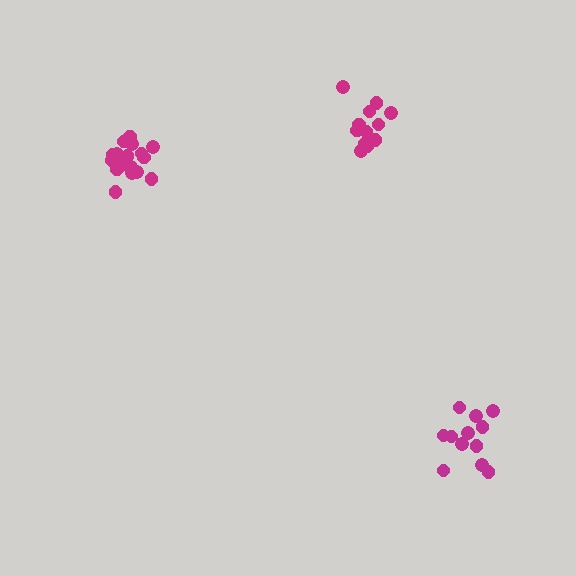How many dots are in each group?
Group 1: 17 dots, Group 2: 12 dots, Group 3: 12 dots (41 total).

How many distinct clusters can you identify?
There are 3 distinct clusters.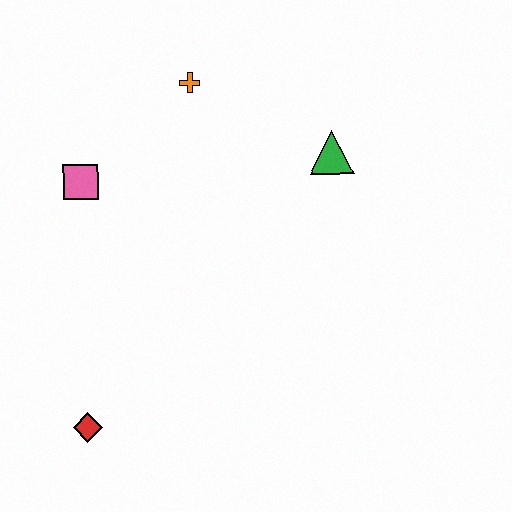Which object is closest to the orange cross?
The pink square is closest to the orange cross.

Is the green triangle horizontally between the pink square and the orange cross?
No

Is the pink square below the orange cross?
Yes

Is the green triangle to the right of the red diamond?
Yes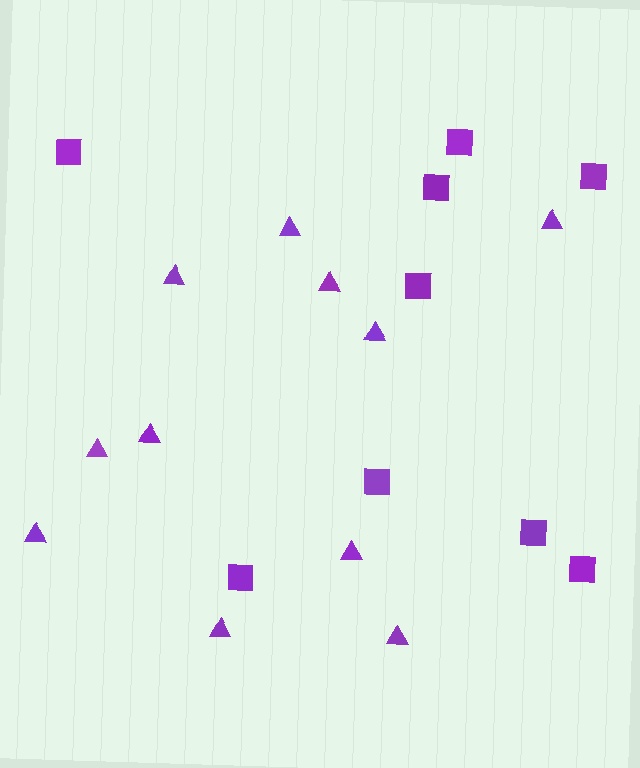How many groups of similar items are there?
There are 2 groups: one group of squares (9) and one group of triangles (11).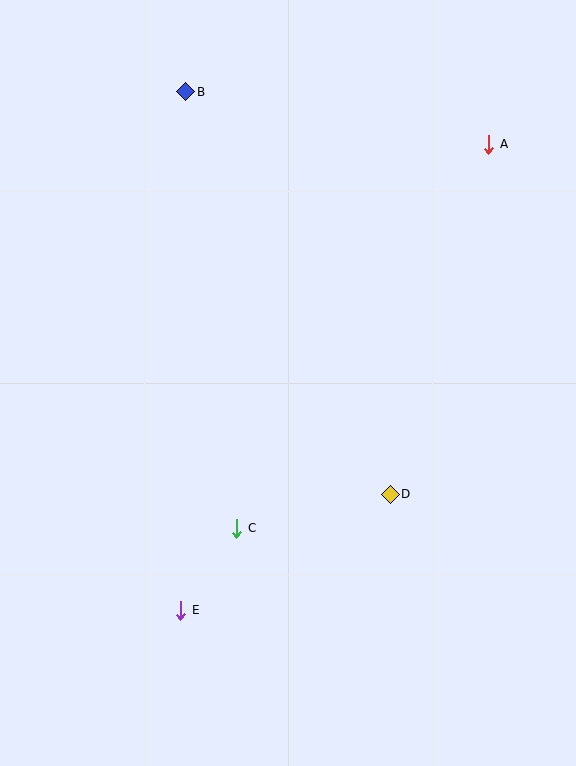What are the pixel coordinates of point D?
Point D is at (390, 494).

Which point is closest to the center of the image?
Point D at (390, 494) is closest to the center.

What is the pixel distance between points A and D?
The distance between A and D is 364 pixels.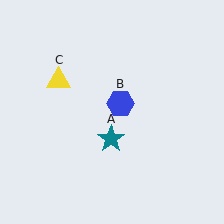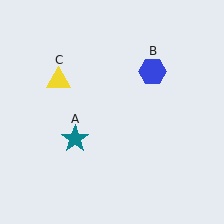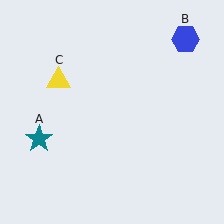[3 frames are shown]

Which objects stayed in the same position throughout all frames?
Yellow triangle (object C) remained stationary.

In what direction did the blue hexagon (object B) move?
The blue hexagon (object B) moved up and to the right.